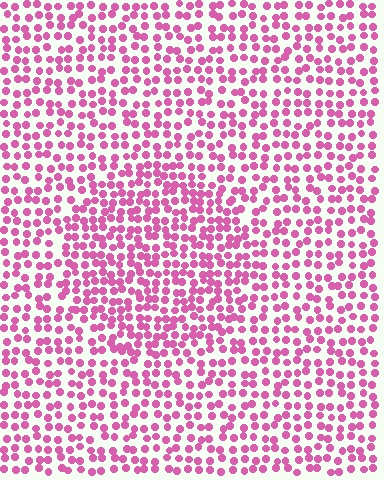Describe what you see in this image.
The image contains small pink elements arranged at two different densities. A circle-shaped region is visible where the elements are more densely packed than the surrounding area.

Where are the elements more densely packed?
The elements are more densely packed inside the circle boundary.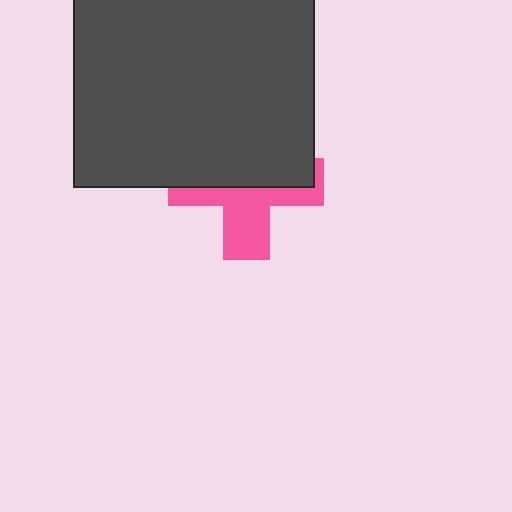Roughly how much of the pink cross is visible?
A small part of it is visible (roughly 44%).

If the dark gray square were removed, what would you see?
You would see the complete pink cross.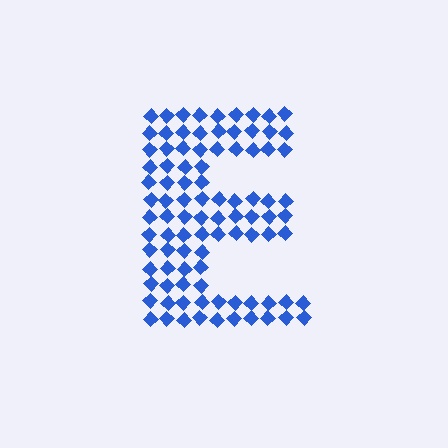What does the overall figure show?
The overall figure shows the letter E.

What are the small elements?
The small elements are diamonds.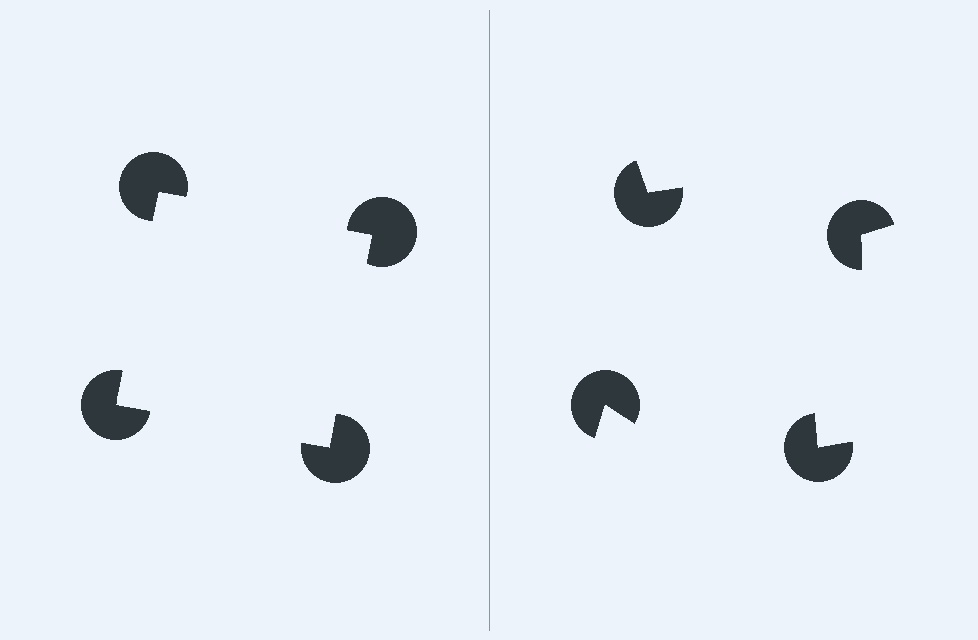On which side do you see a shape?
An illusory square appears on the left side. On the right side the wedge cuts are rotated, so no coherent shape forms.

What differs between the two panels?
The pac-man discs are positioned identically on both sides; only the wedge orientations differ. On the left they align to a square; on the right they are misaligned.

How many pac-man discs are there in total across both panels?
8 — 4 on each side.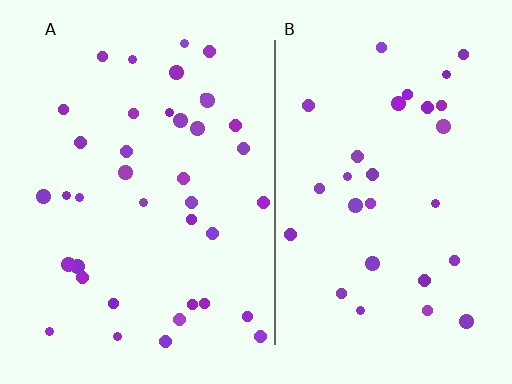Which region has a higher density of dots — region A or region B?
A (the left).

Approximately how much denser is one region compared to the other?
Approximately 1.3× — region A over region B.